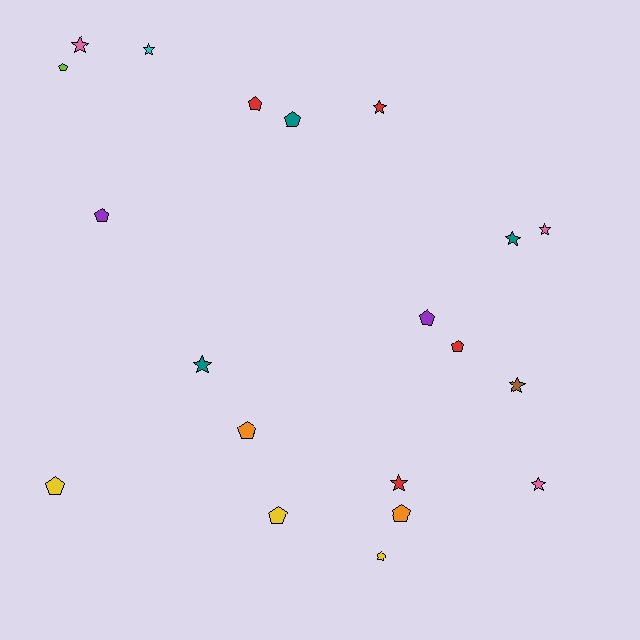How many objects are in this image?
There are 20 objects.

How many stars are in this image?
There are 9 stars.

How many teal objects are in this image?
There are 3 teal objects.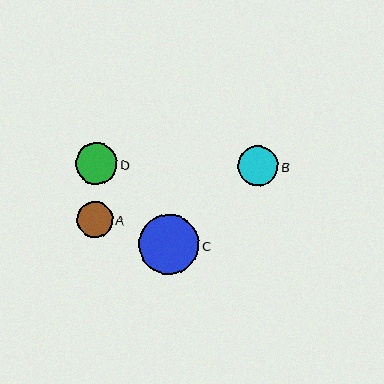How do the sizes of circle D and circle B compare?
Circle D and circle B are approximately the same size.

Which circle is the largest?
Circle C is the largest with a size of approximately 60 pixels.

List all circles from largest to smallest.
From largest to smallest: C, D, B, A.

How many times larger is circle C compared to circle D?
Circle C is approximately 1.4 times the size of circle D.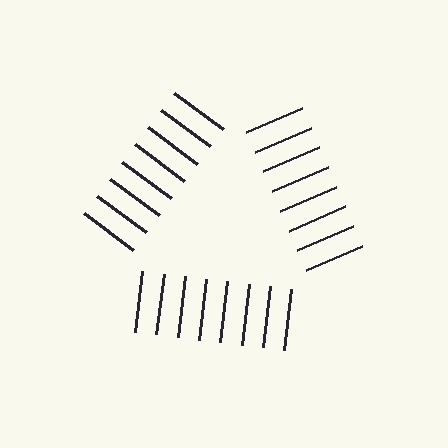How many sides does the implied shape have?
3 sides — the line-ends trace a triangle.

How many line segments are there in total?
24 — 8 along each of the 3 edges.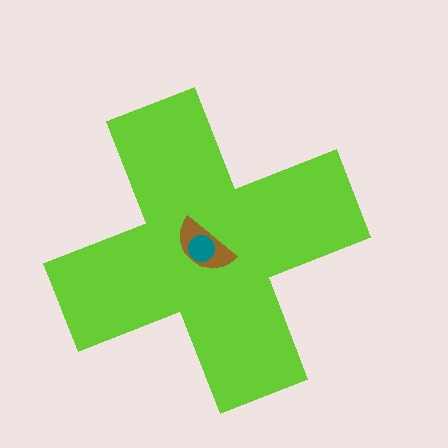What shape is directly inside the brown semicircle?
The teal circle.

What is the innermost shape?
The teal circle.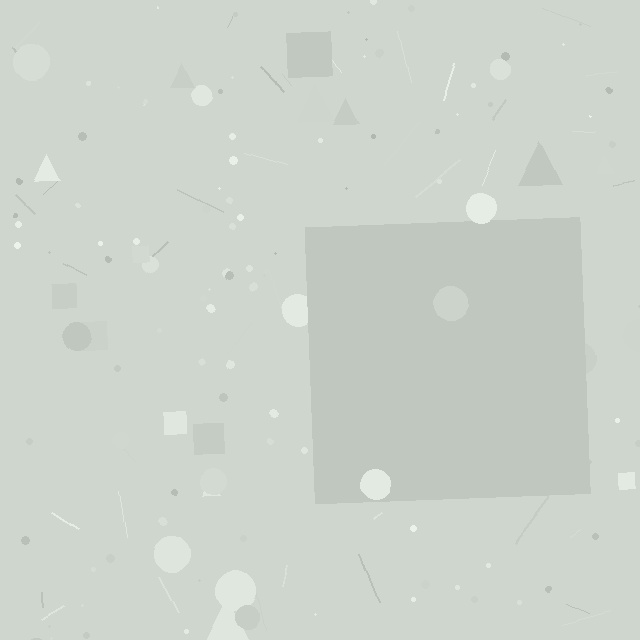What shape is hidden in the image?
A square is hidden in the image.